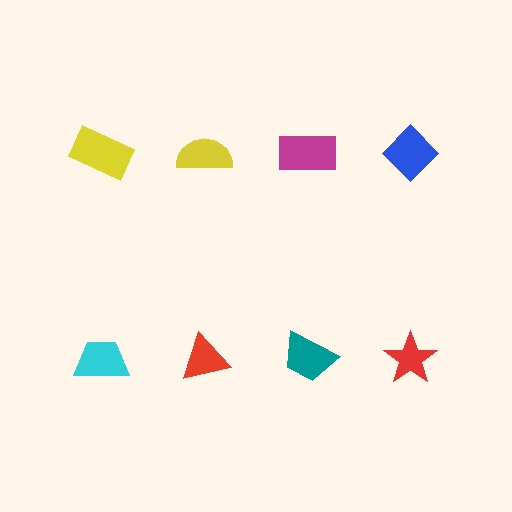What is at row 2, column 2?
A red triangle.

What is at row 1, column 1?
A yellow rectangle.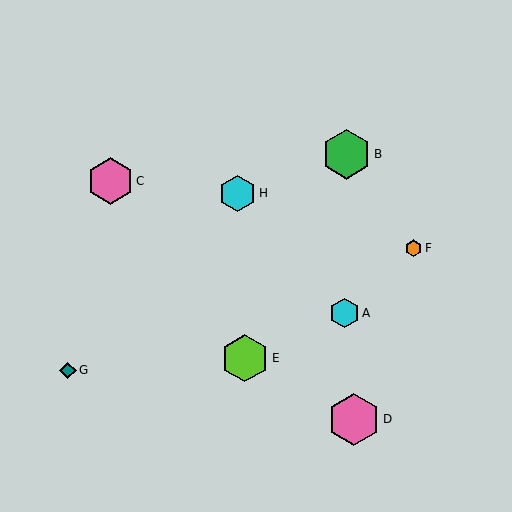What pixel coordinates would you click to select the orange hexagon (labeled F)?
Click at (413, 248) to select the orange hexagon F.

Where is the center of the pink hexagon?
The center of the pink hexagon is at (110, 181).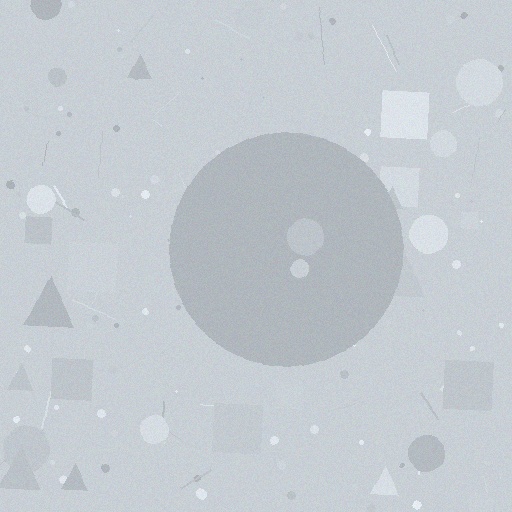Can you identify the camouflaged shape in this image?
The camouflaged shape is a circle.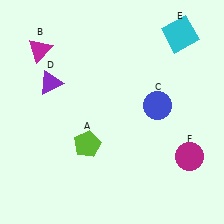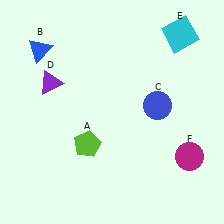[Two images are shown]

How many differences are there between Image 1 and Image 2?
There is 1 difference between the two images.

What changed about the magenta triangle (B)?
In Image 1, B is magenta. In Image 2, it changed to blue.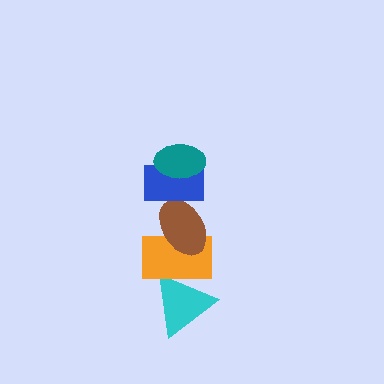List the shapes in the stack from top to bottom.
From top to bottom: the teal ellipse, the blue rectangle, the brown ellipse, the orange rectangle, the cyan triangle.